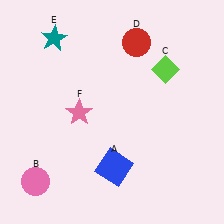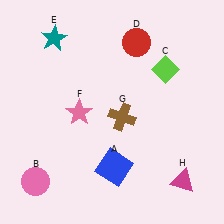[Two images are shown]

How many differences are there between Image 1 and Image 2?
There are 2 differences between the two images.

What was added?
A brown cross (G), a magenta triangle (H) were added in Image 2.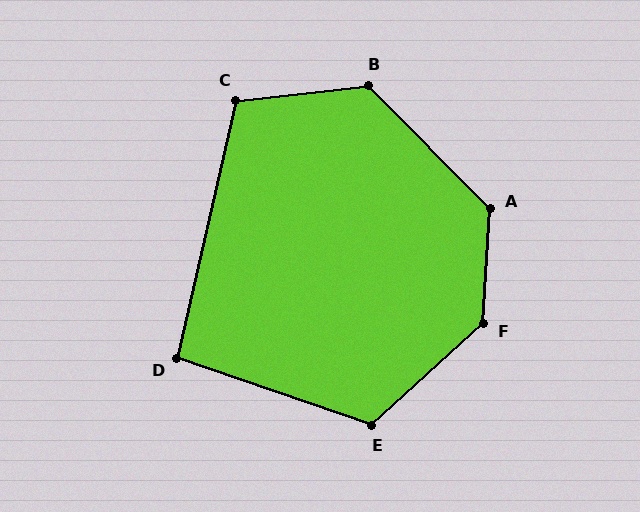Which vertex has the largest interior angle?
F, at approximately 136 degrees.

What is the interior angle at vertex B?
Approximately 129 degrees (obtuse).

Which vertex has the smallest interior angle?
D, at approximately 96 degrees.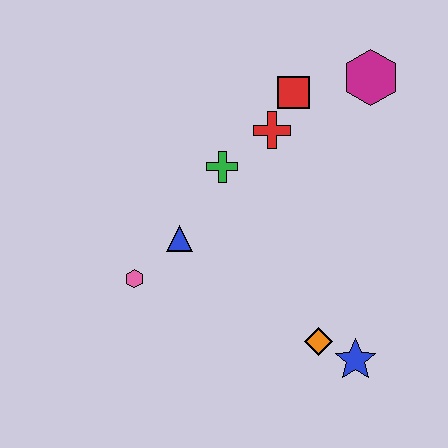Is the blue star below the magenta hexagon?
Yes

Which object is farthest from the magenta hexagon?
The pink hexagon is farthest from the magenta hexagon.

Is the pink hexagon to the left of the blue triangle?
Yes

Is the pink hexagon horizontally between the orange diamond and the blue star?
No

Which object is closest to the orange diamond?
The blue star is closest to the orange diamond.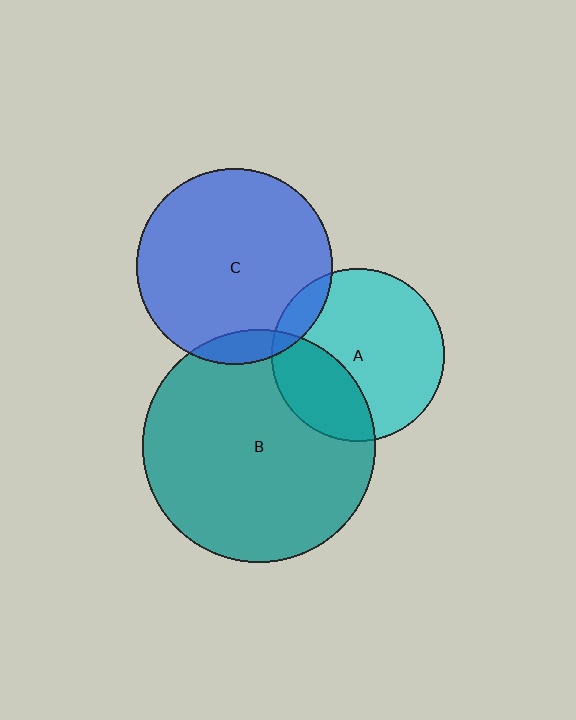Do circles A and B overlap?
Yes.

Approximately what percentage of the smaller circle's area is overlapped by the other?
Approximately 30%.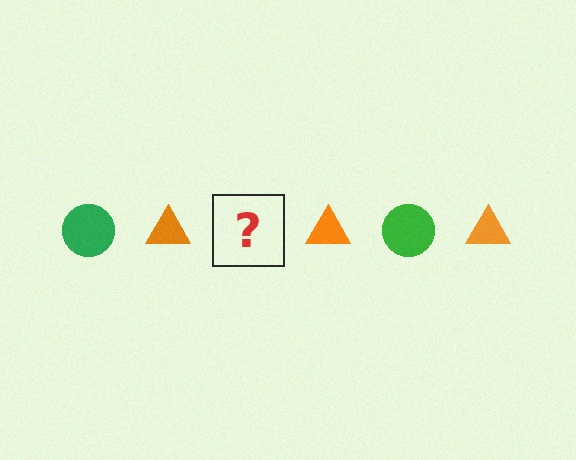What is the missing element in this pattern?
The missing element is a green circle.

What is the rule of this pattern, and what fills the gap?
The rule is that the pattern alternates between green circle and orange triangle. The gap should be filled with a green circle.